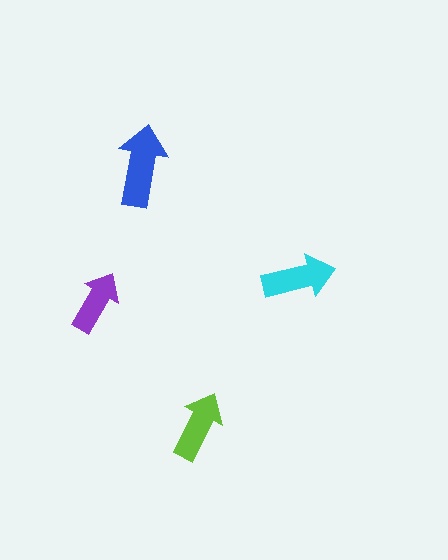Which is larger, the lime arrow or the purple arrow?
The lime one.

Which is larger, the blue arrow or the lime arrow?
The blue one.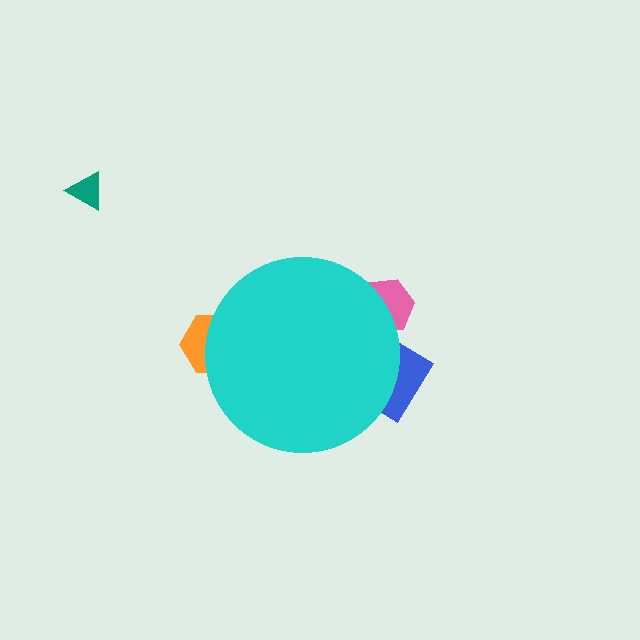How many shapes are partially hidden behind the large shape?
3 shapes are partially hidden.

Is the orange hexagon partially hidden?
Yes, the orange hexagon is partially hidden behind the cyan circle.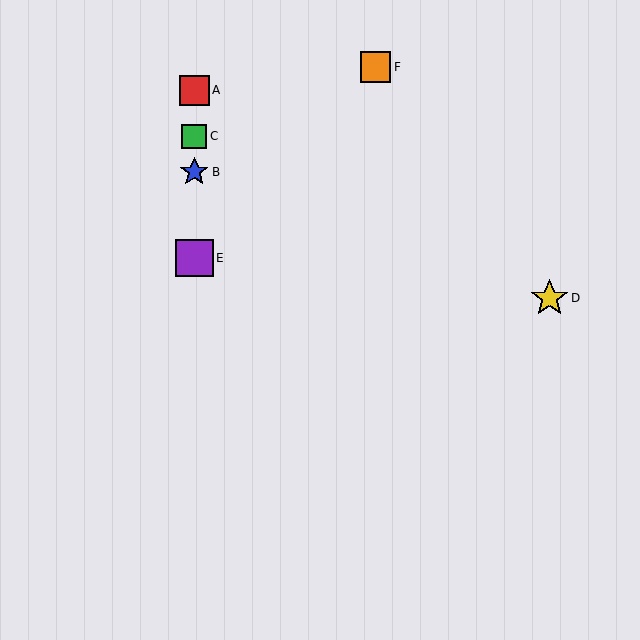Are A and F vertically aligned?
No, A is at x≈194 and F is at x≈376.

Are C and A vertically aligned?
Yes, both are at x≈194.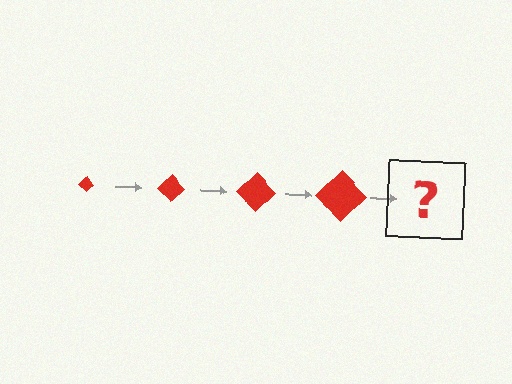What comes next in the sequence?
The next element should be a red diamond, larger than the previous one.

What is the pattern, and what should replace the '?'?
The pattern is that the diamond gets progressively larger each step. The '?' should be a red diamond, larger than the previous one.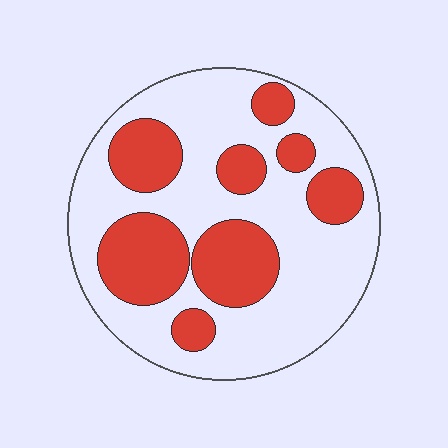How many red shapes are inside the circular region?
8.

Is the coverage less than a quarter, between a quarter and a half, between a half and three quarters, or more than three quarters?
Between a quarter and a half.